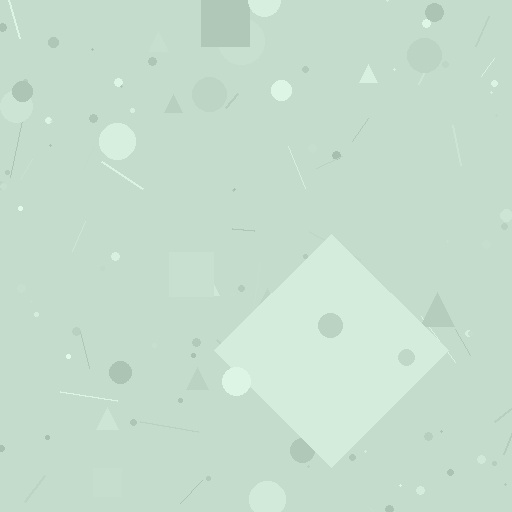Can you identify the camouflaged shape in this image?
The camouflaged shape is a diamond.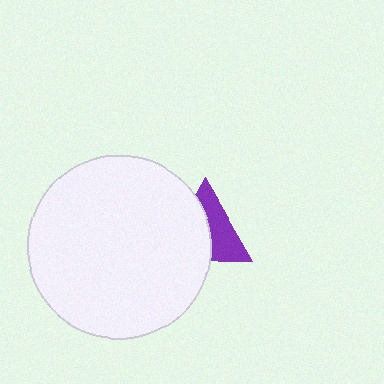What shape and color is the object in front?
The object in front is a white circle.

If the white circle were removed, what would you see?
You would see the complete purple triangle.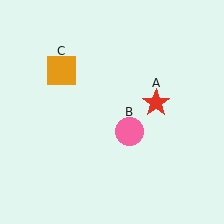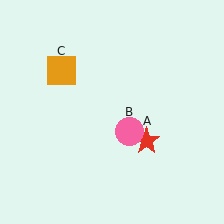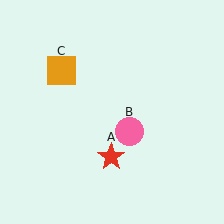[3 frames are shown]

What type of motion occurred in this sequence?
The red star (object A) rotated clockwise around the center of the scene.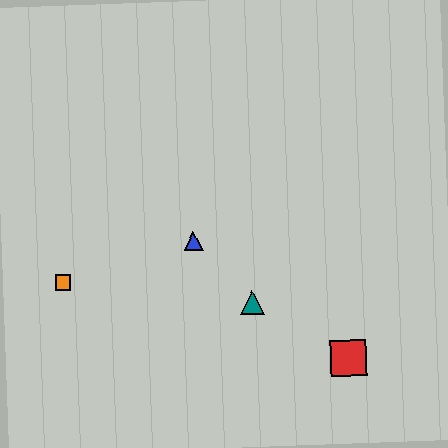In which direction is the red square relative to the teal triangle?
The red square is to the right of the teal triangle.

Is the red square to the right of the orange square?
Yes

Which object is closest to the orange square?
The blue triangle is closest to the orange square.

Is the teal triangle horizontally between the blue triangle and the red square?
Yes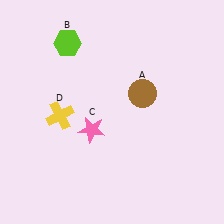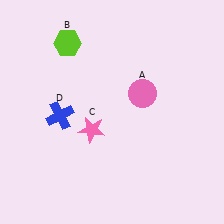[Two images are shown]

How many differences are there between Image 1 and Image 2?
There are 2 differences between the two images.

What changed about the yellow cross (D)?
In Image 1, D is yellow. In Image 2, it changed to blue.